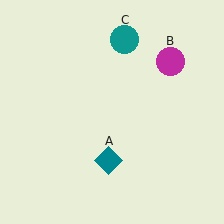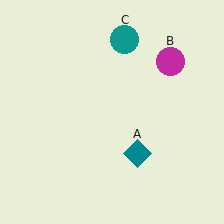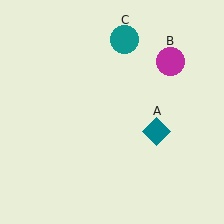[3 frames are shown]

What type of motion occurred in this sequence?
The teal diamond (object A) rotated counterclockwise around the center of the scene.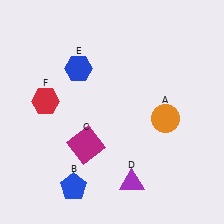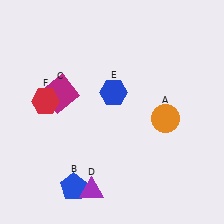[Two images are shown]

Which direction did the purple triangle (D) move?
The purple triangle (D) moved left.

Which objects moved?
The objects that moved are: the magenta square (C), the purple triangle (D), the blue hexagon (E).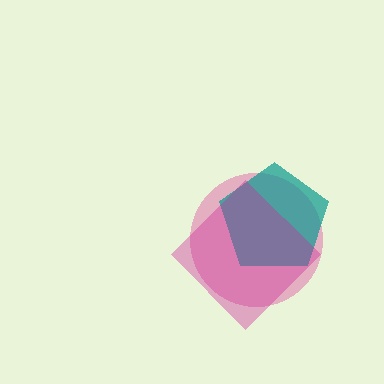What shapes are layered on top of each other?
The layered shapes are: a pink circle, a teal pentagon, a magenta diamond.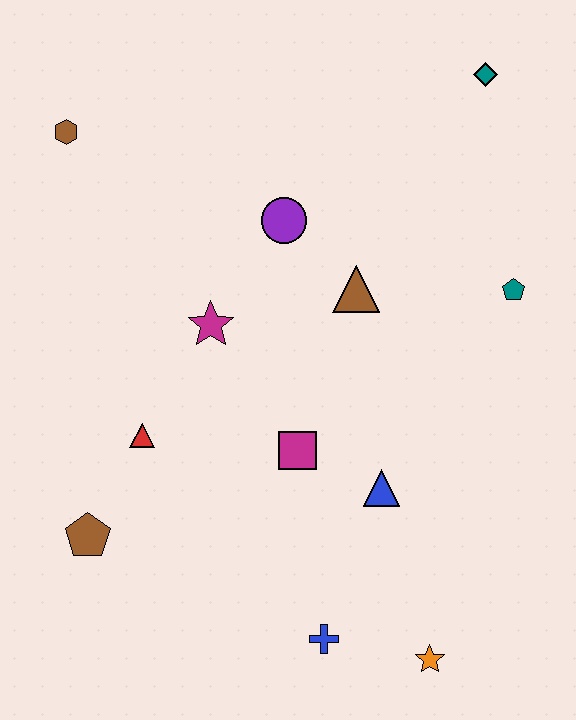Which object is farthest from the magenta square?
The teal diamond is farthest from the magenta square.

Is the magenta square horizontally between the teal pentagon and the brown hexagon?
Yes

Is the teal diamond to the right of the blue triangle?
Yes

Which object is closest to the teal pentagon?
The brown triangle is closest to the teal pentagon.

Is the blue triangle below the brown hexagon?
Yes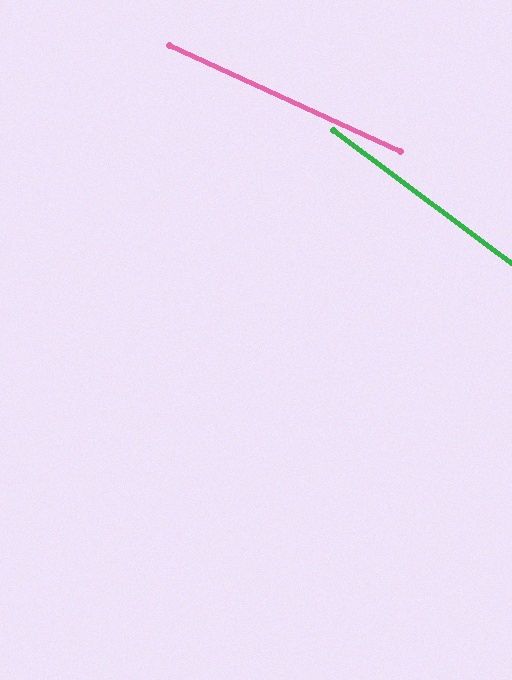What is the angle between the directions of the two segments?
Approximately 12 degrees.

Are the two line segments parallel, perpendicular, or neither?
Neither parallel nor perpendicular — they differ by about 12°.